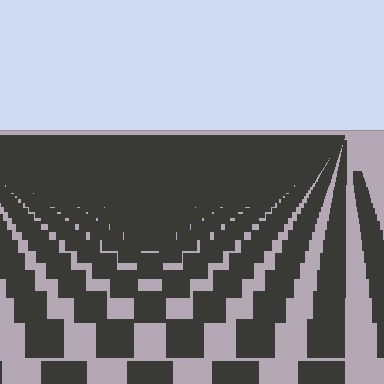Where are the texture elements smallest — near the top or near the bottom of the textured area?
Near the top.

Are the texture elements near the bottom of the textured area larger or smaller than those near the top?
Larger. Near the bottom, elements are closer to the viewer and appear at a bigger on-screen size.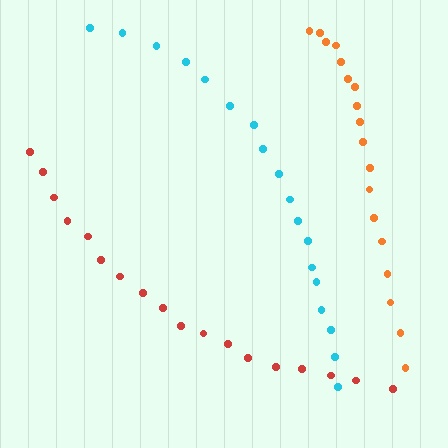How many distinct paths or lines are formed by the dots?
There are 3 distinct paths.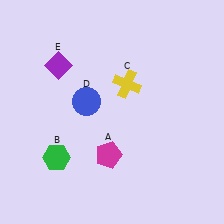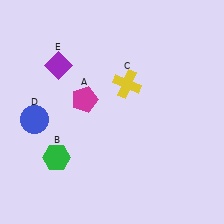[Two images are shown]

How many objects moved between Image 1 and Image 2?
2 objects moved between the two images.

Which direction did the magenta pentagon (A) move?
The magenta pentagon (A) moved up.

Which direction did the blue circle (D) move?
The blue circle (D) moved left.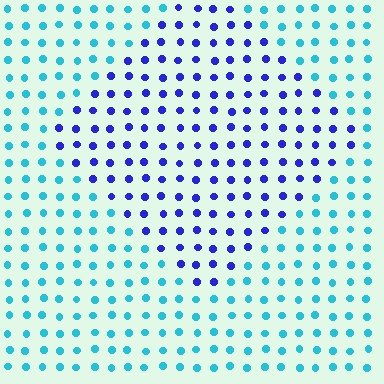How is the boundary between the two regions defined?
The boundary is defined purely by a slight shift in hue (about 53 degrees). Spacing, size, and orientation are identical on both sides.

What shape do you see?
I see a diamond.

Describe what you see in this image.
The image is filled with small cyan elements in a uniform arrangement. A diamond-shaped region is visible where the elements are tinted to a slightly different hue, forming a subtle color boundary.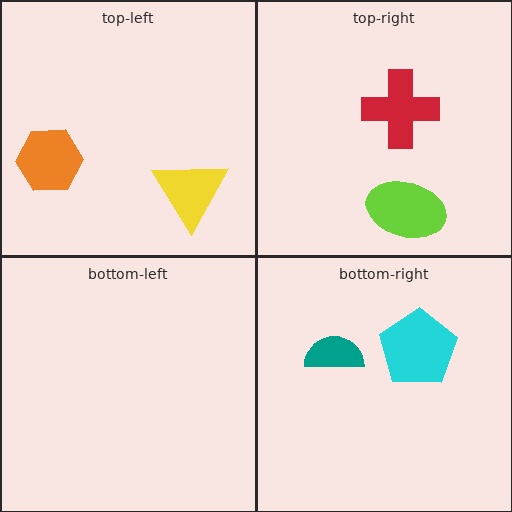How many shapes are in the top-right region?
2.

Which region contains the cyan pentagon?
The bottom-right region.